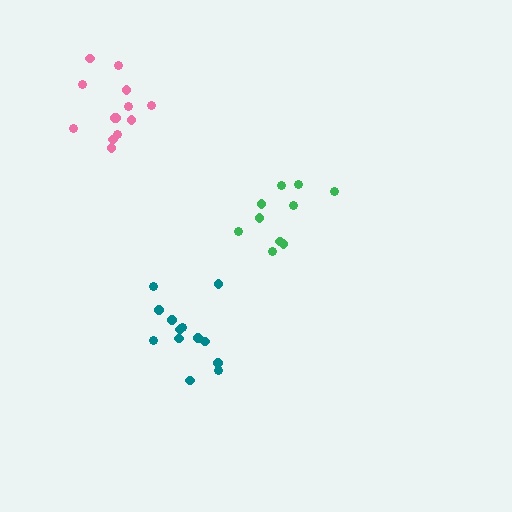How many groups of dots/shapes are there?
There are 3 groups.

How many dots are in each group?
Group 1: 10 dots, Group 2: 13 dots, Group 3: 13 dots (36 total).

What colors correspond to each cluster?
The clusters are colored: green, pink, teal.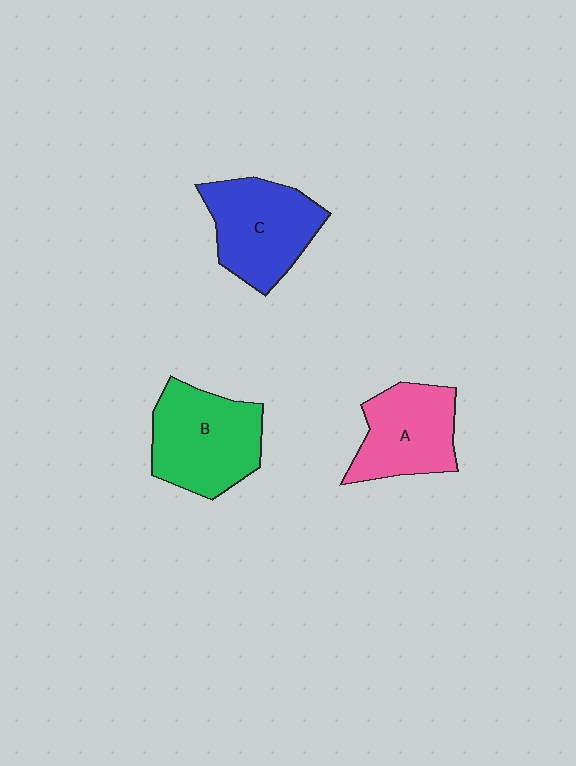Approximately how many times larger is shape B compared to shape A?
Approximately 1.2 times.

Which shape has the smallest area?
Shape A (pink).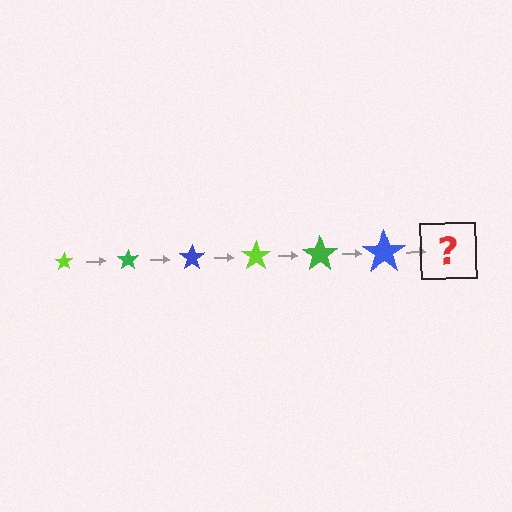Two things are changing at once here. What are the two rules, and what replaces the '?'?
The two rules are that the star grows larger each step and the color cycles through lime, green, and blue. The '?' should be a lime star, larger than the previous one.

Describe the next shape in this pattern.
It should be a lime star, larger than the previous one.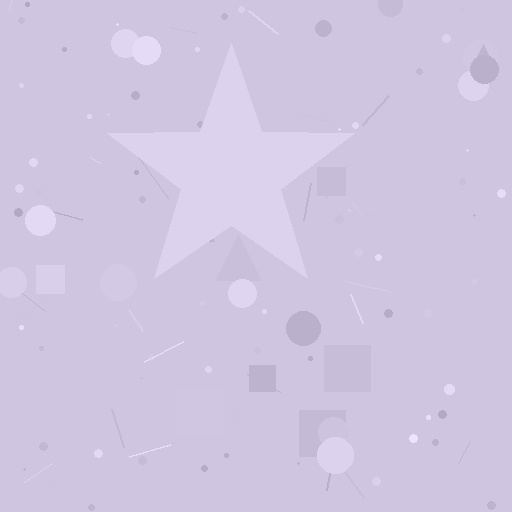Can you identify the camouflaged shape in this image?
The camouflaged shape is a star.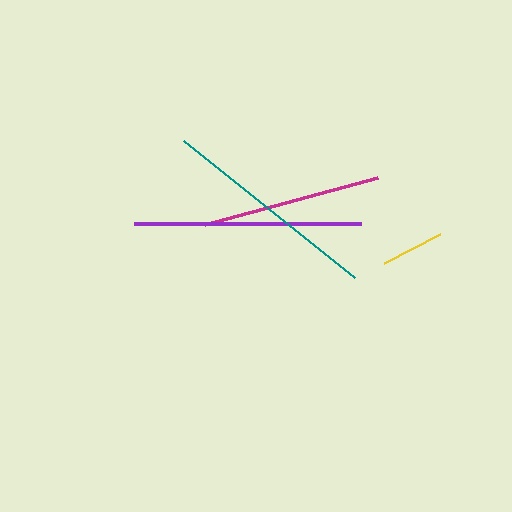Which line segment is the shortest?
The yellow line is the shortest at approximately 63 pixels.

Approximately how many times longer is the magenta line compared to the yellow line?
The magenta line is approximately 2.8 times the length of the yellow line.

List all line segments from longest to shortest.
From longest to shortest: purple, teal, magenta, yellow.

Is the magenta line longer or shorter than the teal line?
The teal line is longer than the magenta line.